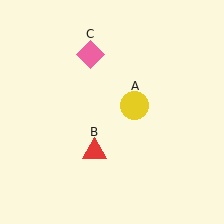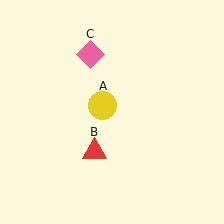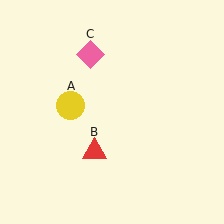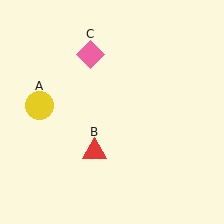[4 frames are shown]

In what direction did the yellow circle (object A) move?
The yellow circle (object A) moved left.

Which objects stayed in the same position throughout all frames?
Red triangle (object B) and pink diamond (object C) remained stationary.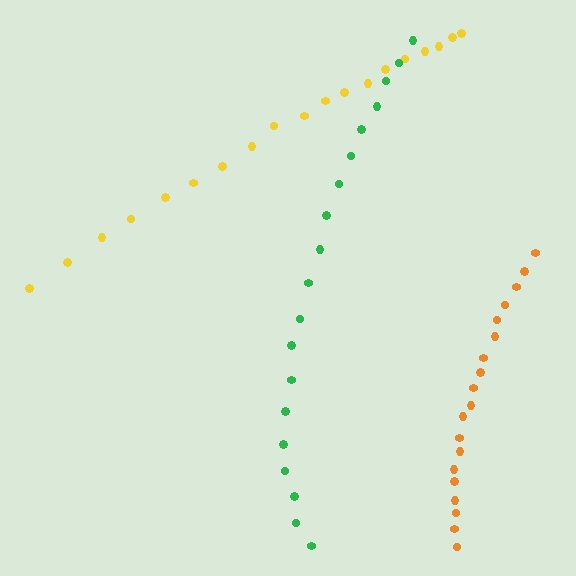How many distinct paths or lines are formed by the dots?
There are 3 distinct paths.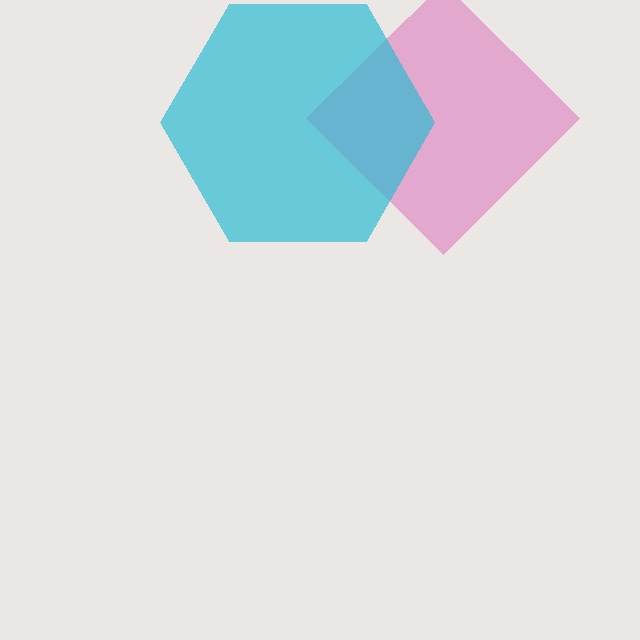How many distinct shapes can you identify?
There are 2 distinct shapes: a pink diamond, a cyan hexagon.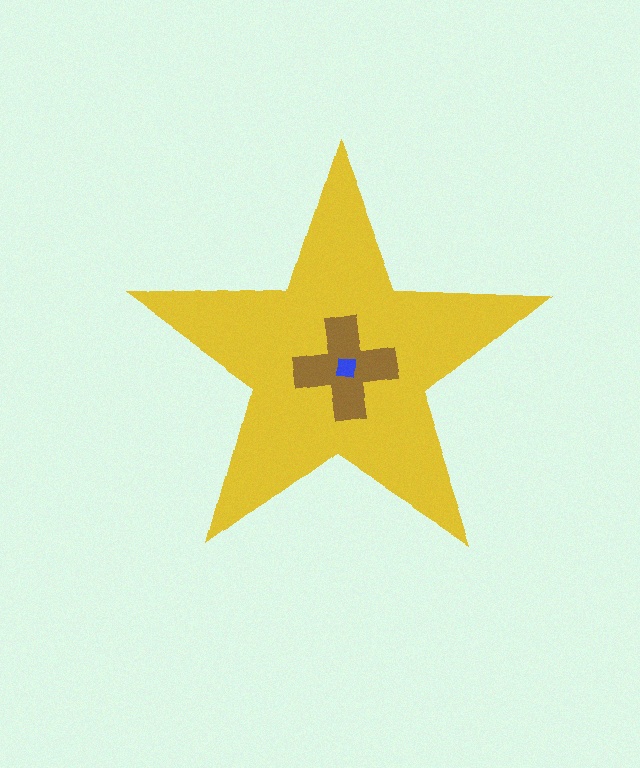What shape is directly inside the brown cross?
The blue square.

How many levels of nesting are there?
3.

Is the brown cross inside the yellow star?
Yes.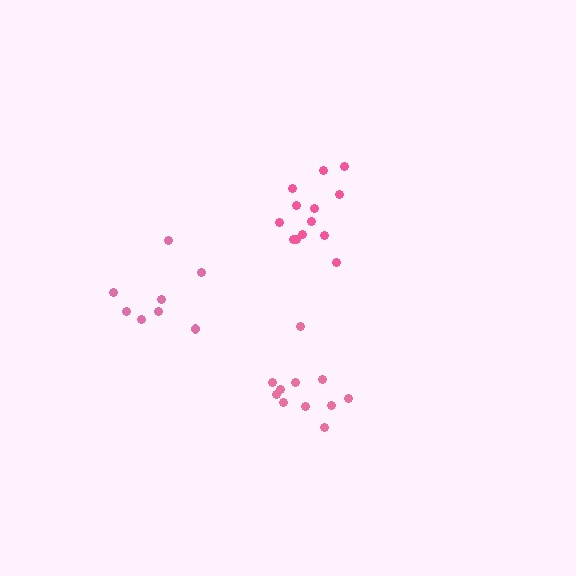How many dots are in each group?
Group 1: 13 dots, Group 2: 8 dots, Group 3: 11 dots (32 total).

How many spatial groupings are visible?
There are 3 spatial groupings.